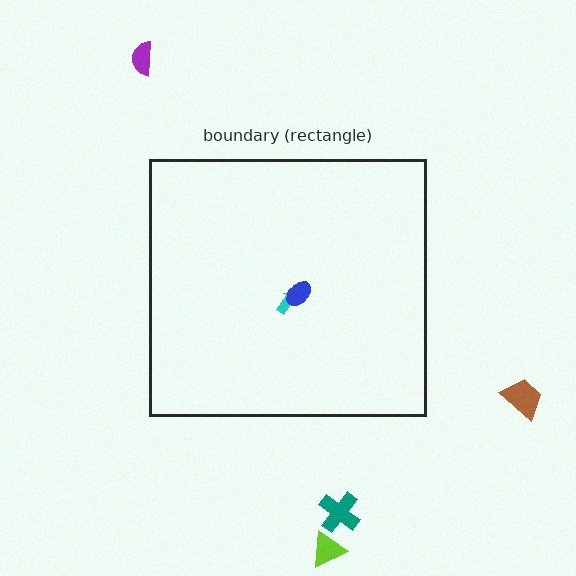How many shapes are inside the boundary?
2 inside, 4 outside.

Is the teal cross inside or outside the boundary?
Outside.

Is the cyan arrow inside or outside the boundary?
Inside.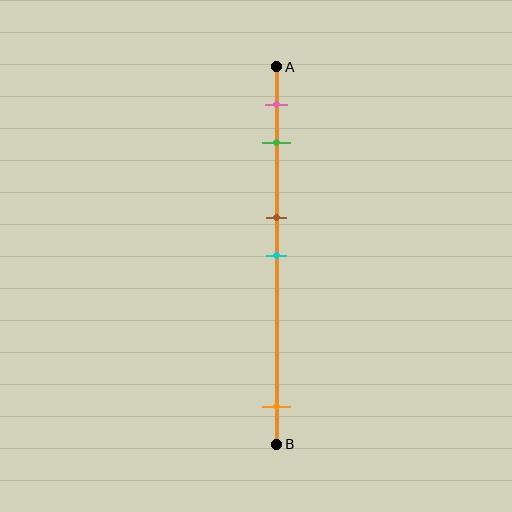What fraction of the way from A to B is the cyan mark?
The cyan mark is approximately 50% (0.5) of the way from A to B.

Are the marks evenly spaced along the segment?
No, the marks are not evenly spaced.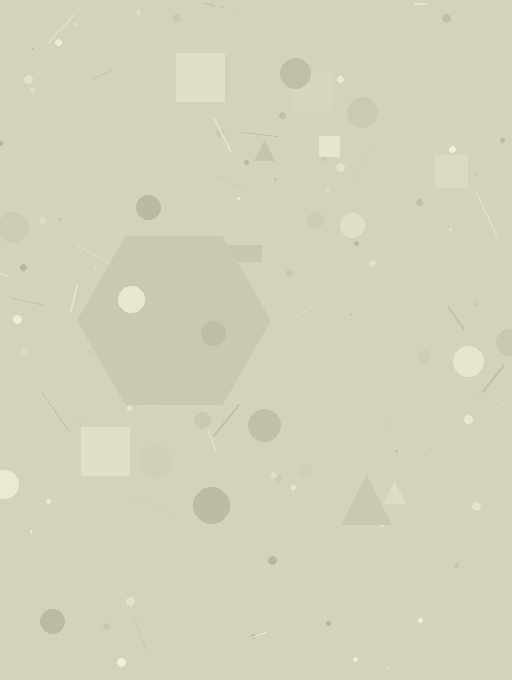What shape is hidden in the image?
A hexagon is hidden in the image.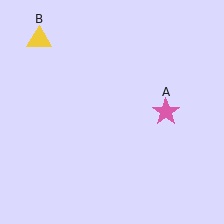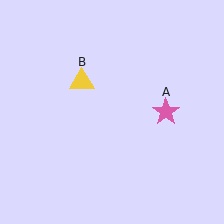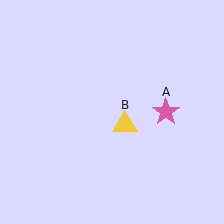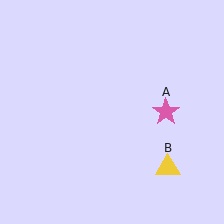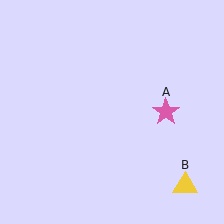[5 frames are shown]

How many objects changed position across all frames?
1 object changed position: yellow triangle (object B).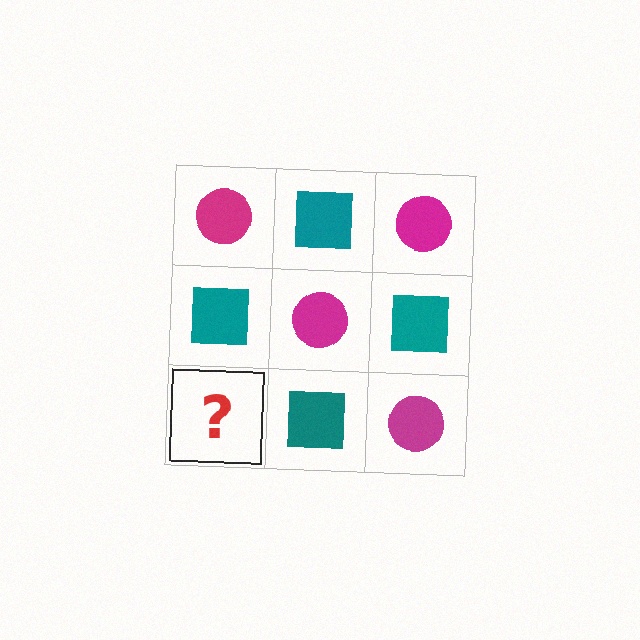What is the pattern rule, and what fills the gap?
The rule is that it alternates magenta circle and teal square in a checkerboard pattern. The gap should be filled with a magenta circle.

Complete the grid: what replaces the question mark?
The question mark should be replaced with a magenta circle.